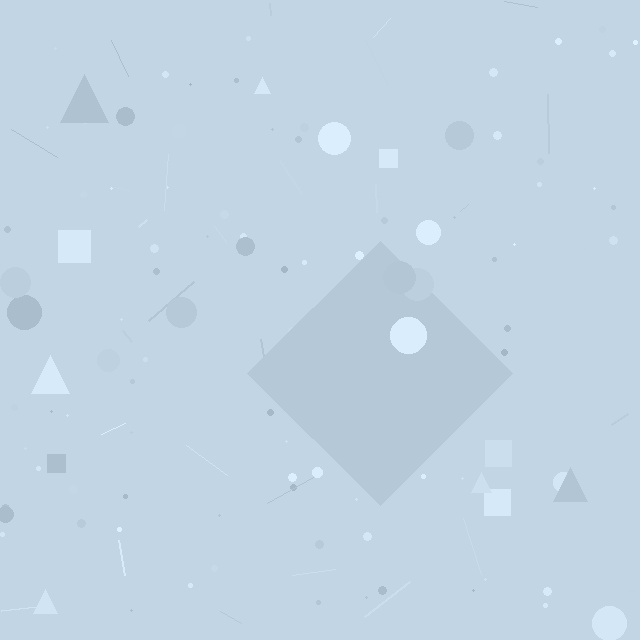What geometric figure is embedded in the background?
A diamond is embedded in the background.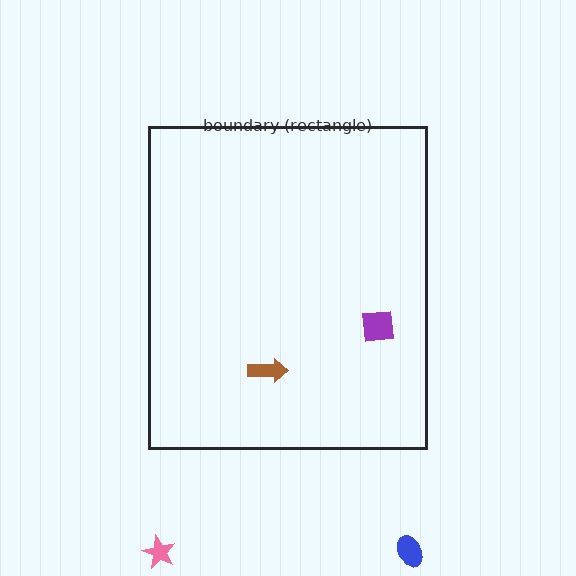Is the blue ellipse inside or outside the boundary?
Outside.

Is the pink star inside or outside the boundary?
Outside.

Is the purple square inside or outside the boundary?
Inside.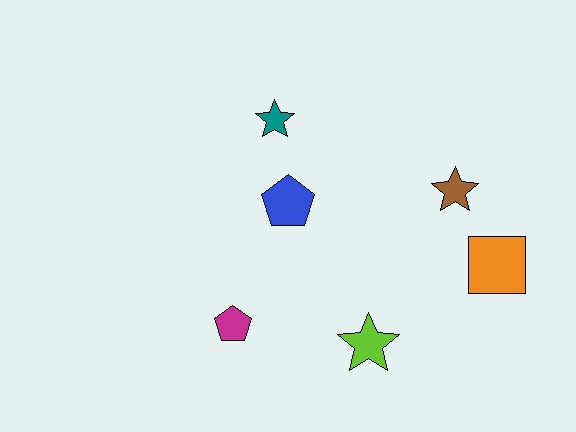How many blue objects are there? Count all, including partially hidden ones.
There is 1 blue object.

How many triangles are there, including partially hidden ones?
There are no triangles.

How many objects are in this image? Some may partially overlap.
There are 6 objects.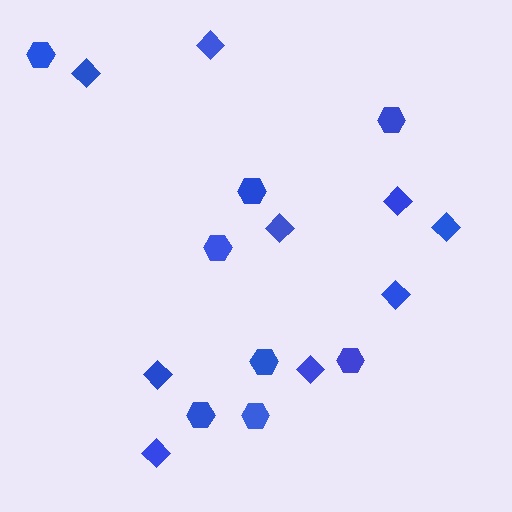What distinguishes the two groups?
There are 2 groups: one group of hexagons (8) and one group of diamonds (9).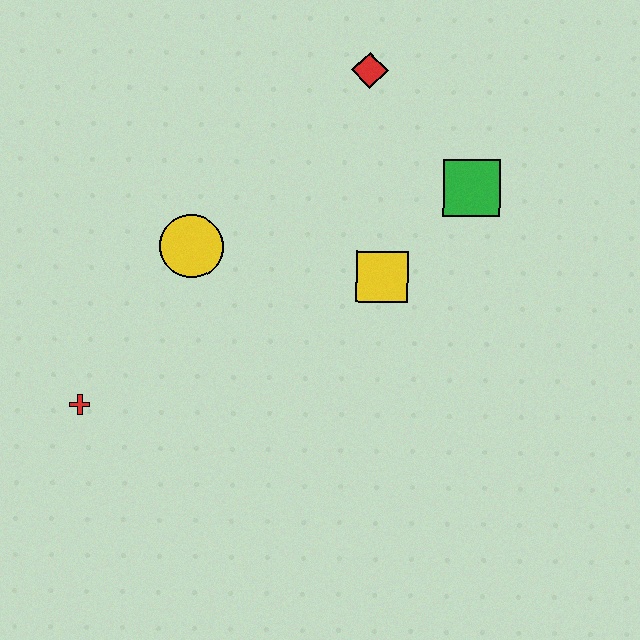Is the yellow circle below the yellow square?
No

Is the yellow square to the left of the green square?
Yes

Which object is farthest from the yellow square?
The red cross is farthest from the yellow square.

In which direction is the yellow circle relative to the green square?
The yellow circle is to the left of the green square.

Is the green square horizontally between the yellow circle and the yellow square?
No